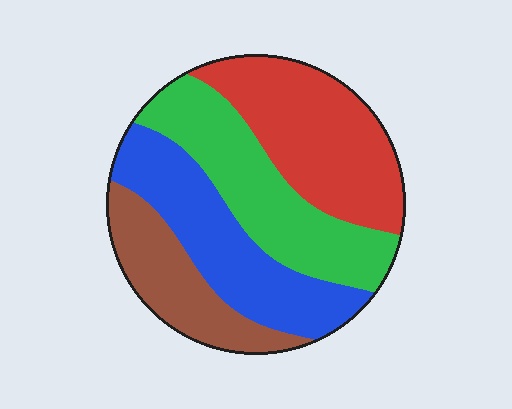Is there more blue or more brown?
Blue.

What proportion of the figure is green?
Green takes up between a quarter and a half of the figure.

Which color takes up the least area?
Brown, at roughly 20%.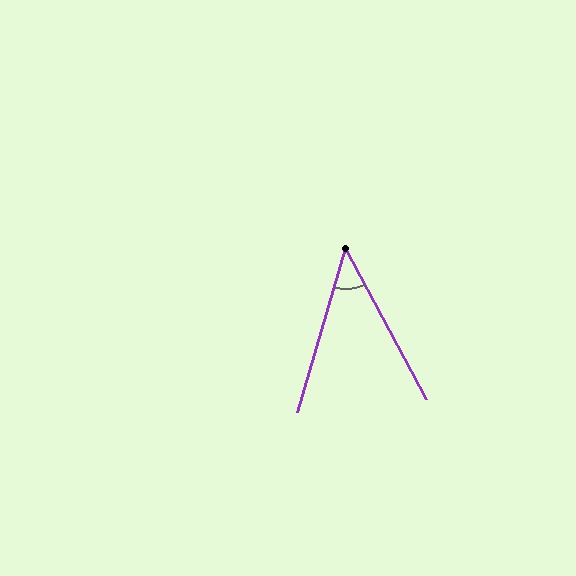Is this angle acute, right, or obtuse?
It is acute.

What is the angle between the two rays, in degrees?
Approximately 44 degrees.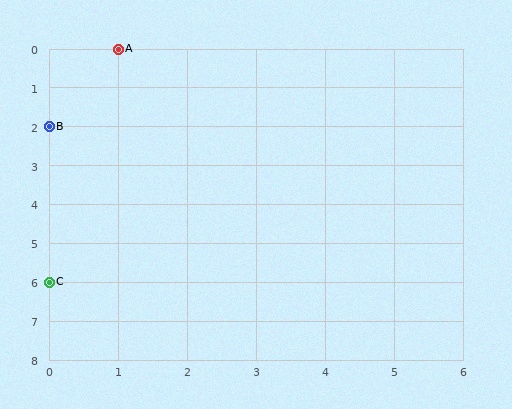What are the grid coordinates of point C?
Point C is at grid coordinates (0, 6).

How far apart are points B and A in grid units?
Points B and A are 1 column and 2 rows apart (about 2.2 grid units diagonally).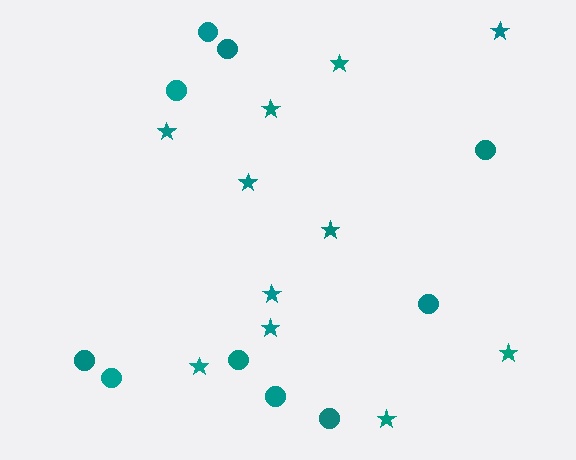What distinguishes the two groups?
There are 2 groups: one group of circles (10) and one group of stars (11).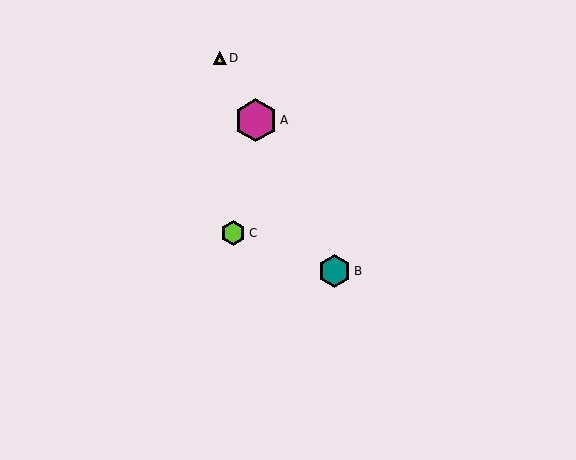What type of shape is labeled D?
Shape D is a yellow triangle.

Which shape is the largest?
The magenta hexagon (labeled A) is the largest.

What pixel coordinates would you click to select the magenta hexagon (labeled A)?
Click at (256, 120) to select the magenta hexagon A.